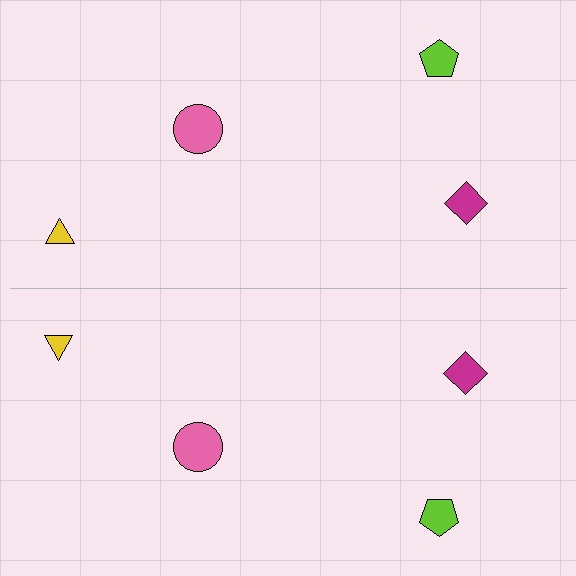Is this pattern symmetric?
Yes, this pattern has bilateral (reflection) symmetry.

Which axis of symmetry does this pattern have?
The pattern has a horizontal axis of symmetry running through the center of the image.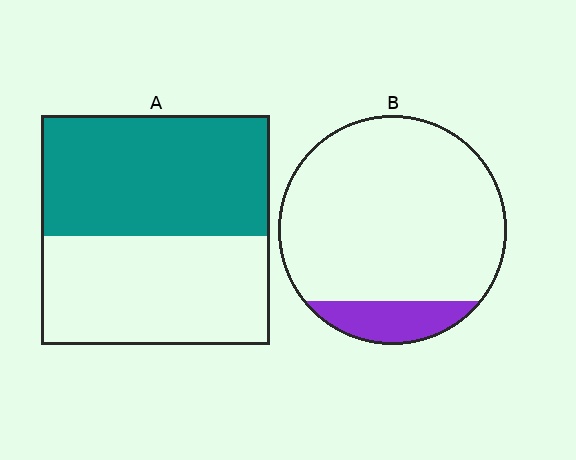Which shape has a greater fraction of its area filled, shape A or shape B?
Shape A.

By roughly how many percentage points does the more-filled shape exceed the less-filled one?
By roughly 40 percentage points (A over B).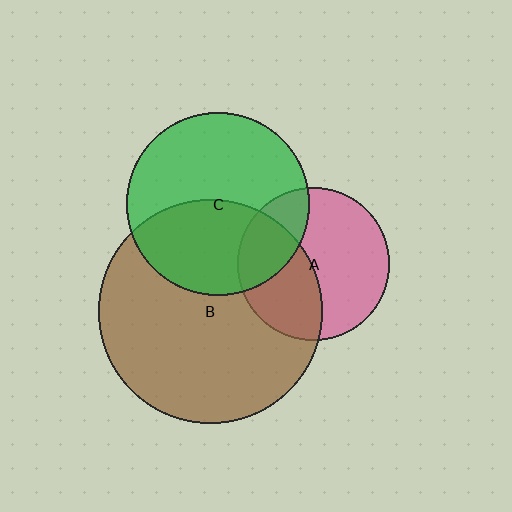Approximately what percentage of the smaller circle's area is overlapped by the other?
Approximately 40%.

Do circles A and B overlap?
Yes.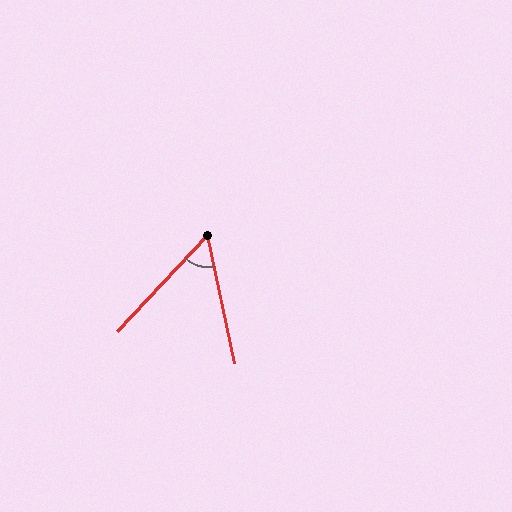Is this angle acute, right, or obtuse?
It is acute.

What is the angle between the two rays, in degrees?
Approximately 55 degrees.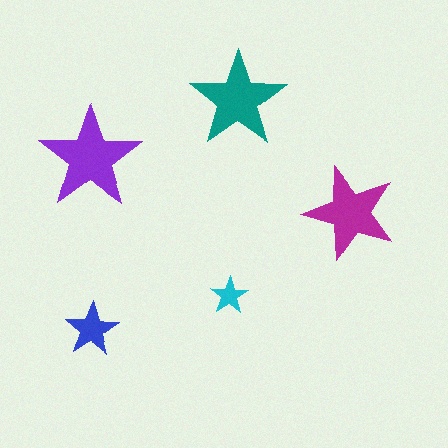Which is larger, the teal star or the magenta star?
The teal one.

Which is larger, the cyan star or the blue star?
The blue one.